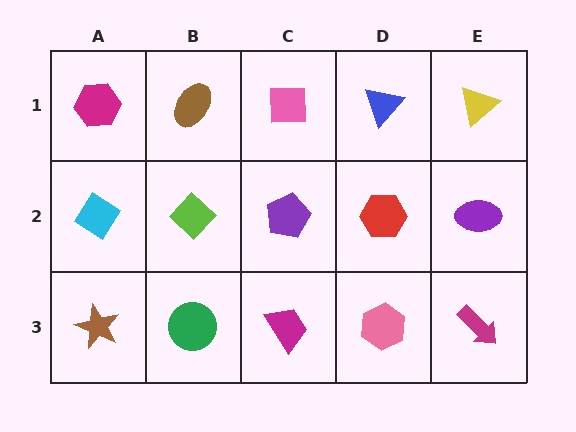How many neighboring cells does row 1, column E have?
2.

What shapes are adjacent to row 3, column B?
A lime diamond (row 2, column B), a brown star (row 3, column A), a magenta trapezoid (row 3, column C).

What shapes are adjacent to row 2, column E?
A yellow triangle (row 1, column E), a magenta arrow (row 3, column E), a red hexagon (row 2, column D).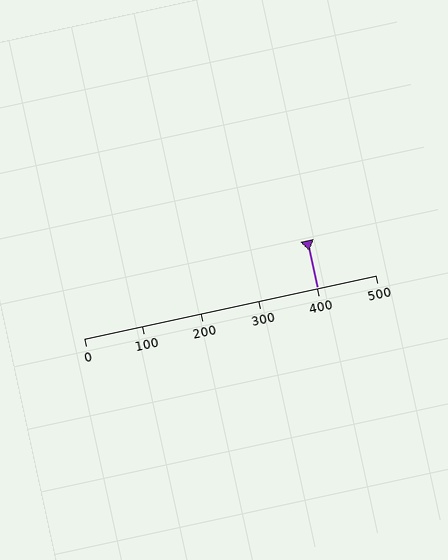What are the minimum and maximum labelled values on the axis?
The axis runs from 0 to 500.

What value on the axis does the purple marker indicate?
The marker indicates approximately 400.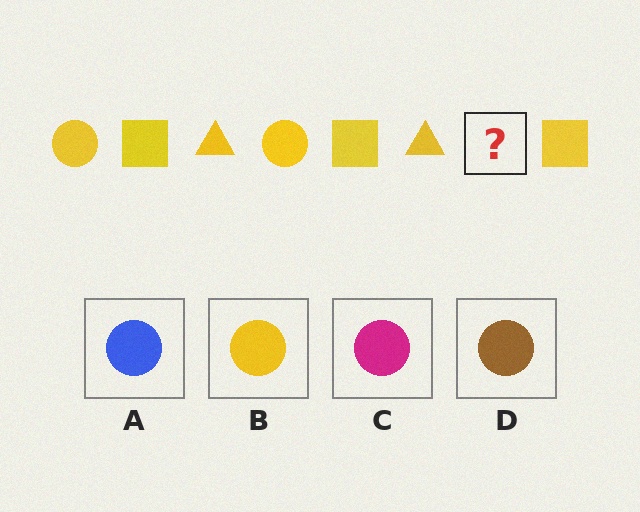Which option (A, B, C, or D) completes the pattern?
B.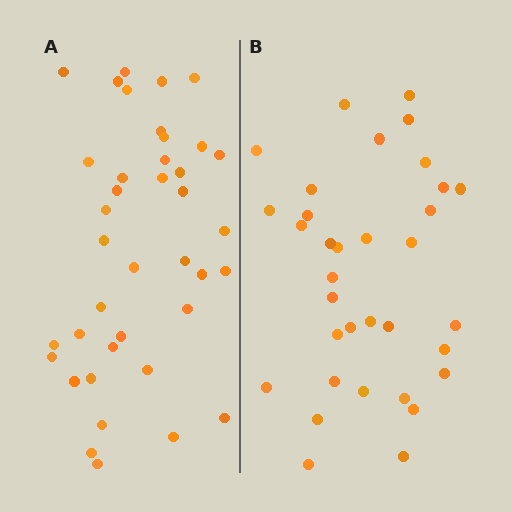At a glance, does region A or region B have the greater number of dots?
Region A (the left region) has more dots.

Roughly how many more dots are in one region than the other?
Region A has about 5 more dots than region B.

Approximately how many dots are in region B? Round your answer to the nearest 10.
About 30 dots. (The exact count is 34, which rounds to 30.)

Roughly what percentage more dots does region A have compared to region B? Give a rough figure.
About 15% more.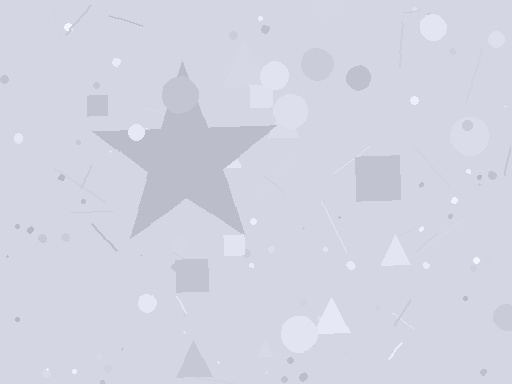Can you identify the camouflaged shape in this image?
The camouflaged shape is a star.